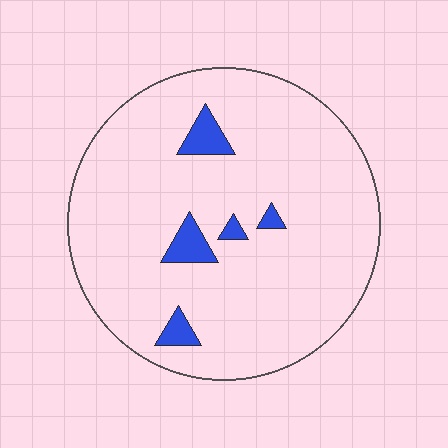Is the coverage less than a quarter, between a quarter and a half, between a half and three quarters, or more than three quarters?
Less than a quarter.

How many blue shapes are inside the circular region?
5.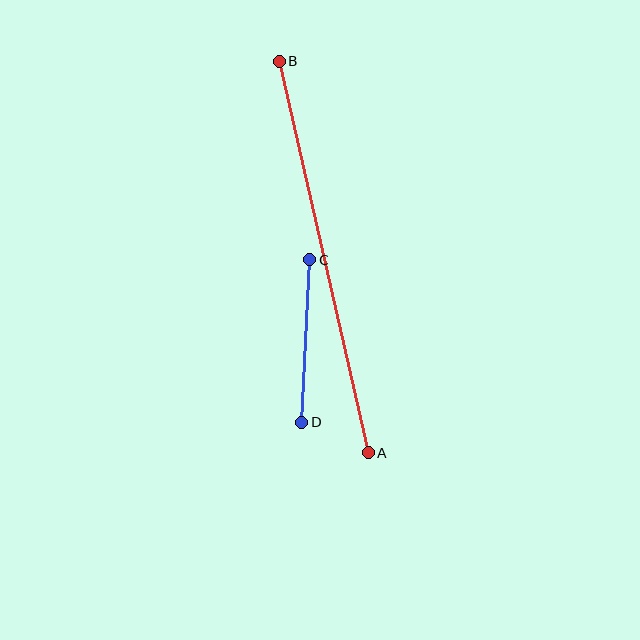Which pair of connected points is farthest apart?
Points A and B are farthest apart.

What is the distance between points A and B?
The distance is approximately 402 pixels.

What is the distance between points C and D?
The distance is approximately 163 pixels.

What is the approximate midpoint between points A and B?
The midpoint is at approximately (324, 257) pixels.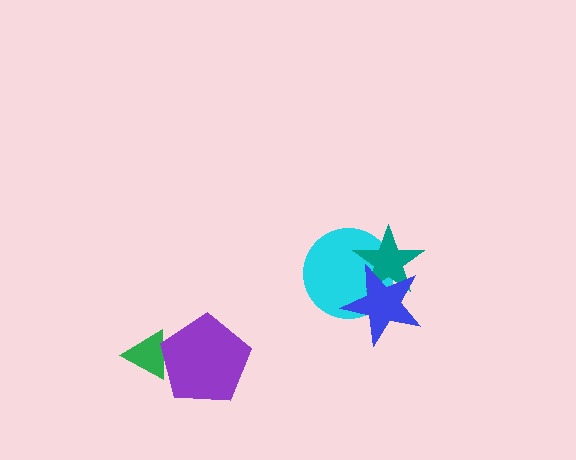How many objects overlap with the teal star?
2 objects overlap with the teal star.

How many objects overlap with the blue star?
2 objects overlap with the blue star.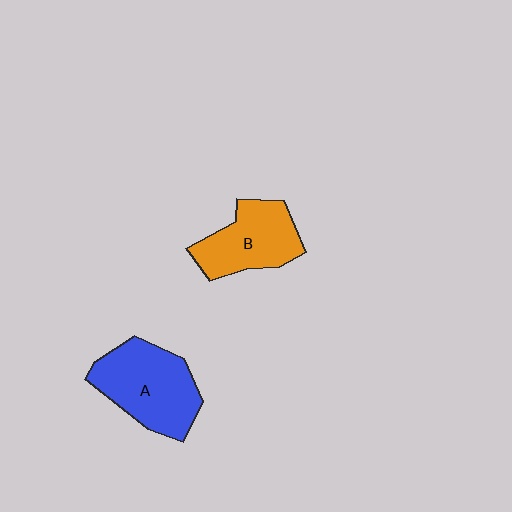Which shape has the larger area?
Shape A (blue).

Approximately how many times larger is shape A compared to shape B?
Approximately 1.2 times.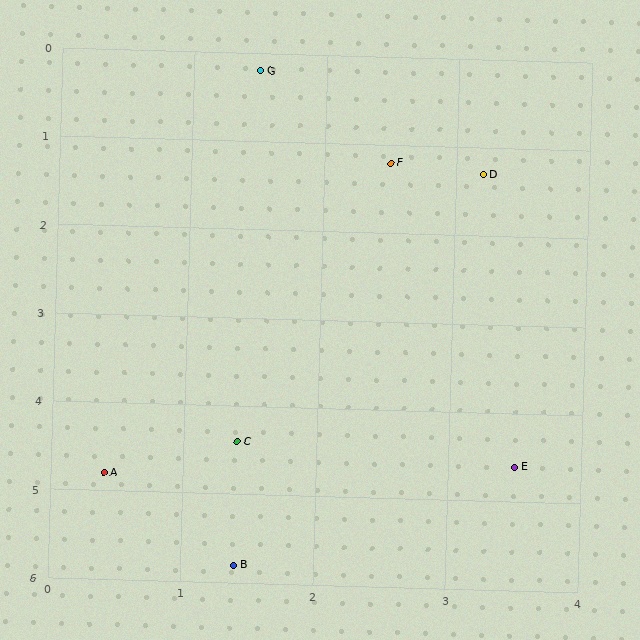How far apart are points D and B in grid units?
Points D and B are about 4.8 grid units apart.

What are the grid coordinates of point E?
Point E is at approximately (3.5, 4.6).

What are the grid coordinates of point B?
Point B is at approximately (1.4, 5.8).